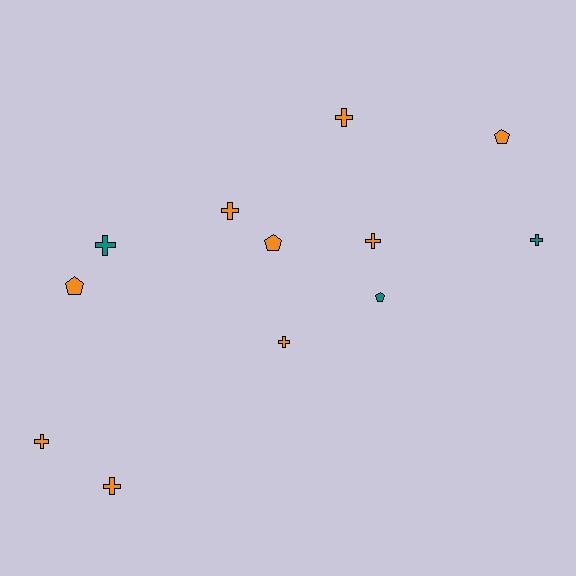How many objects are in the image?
There are 12 objects.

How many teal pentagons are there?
There is 1 teal pentagon.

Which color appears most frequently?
Orange, with 9 objects.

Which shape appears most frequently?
Cross, with 8 objects.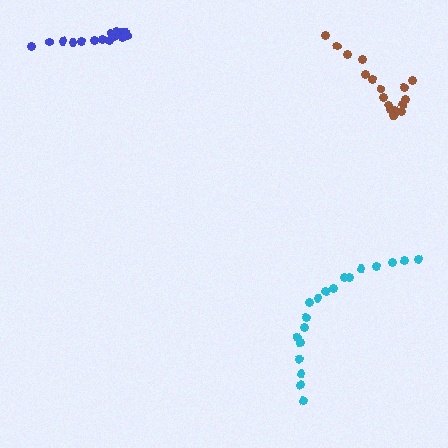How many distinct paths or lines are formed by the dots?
There are 3 distinct paths.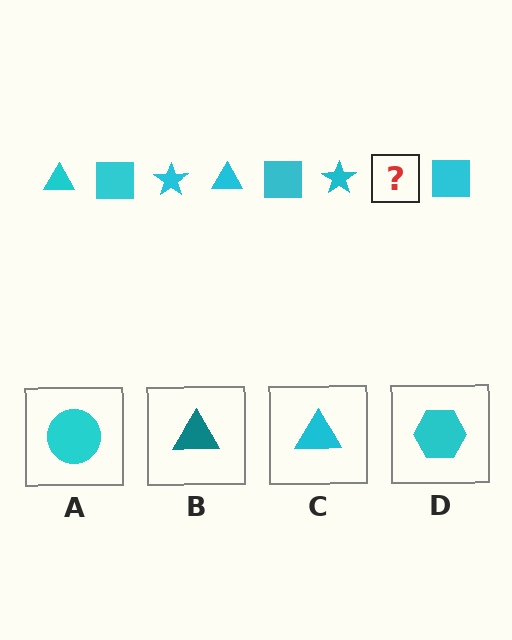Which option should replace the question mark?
Option C.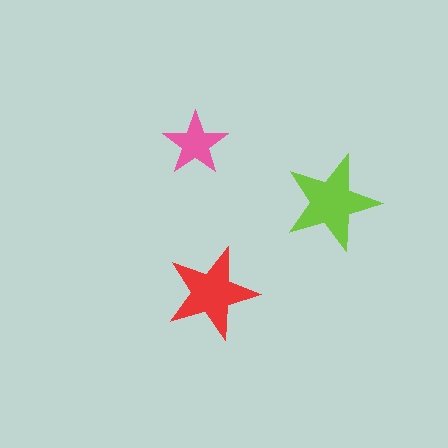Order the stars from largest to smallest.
the lime one, the red one, the pink one.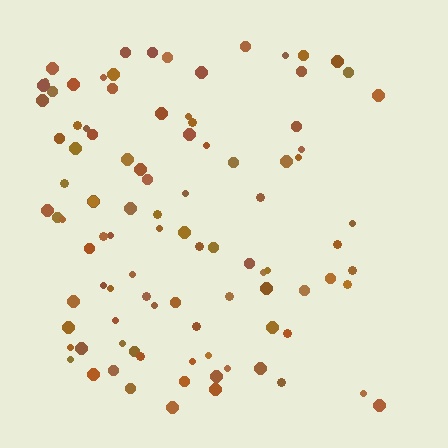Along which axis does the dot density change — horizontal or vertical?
Horizontal.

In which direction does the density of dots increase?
From right to left, with the left side densest.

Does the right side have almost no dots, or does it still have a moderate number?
Still a moderate number, just noticeably fewer than the left.